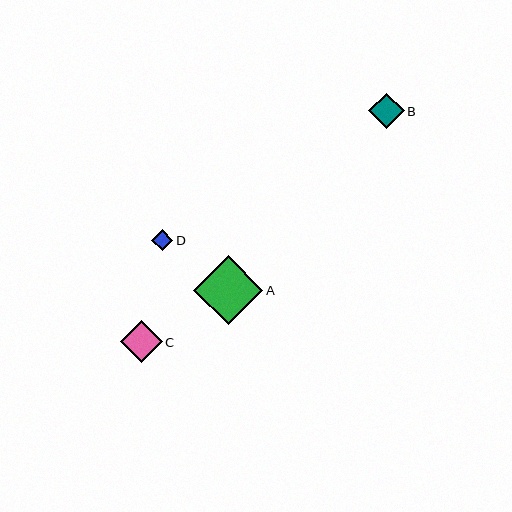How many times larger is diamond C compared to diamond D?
Diamond C is approximately 2.0 times the size of diamond D.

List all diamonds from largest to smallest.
From largest to smallest: A, C, B, D.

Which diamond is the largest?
Diamond A is the largest with a size of approximately 69 pixels.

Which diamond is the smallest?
Diamond D is the smallest with a size of approximately 21 pixels.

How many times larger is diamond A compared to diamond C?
Diamond A is approximately 1.7 times the size of diamond C.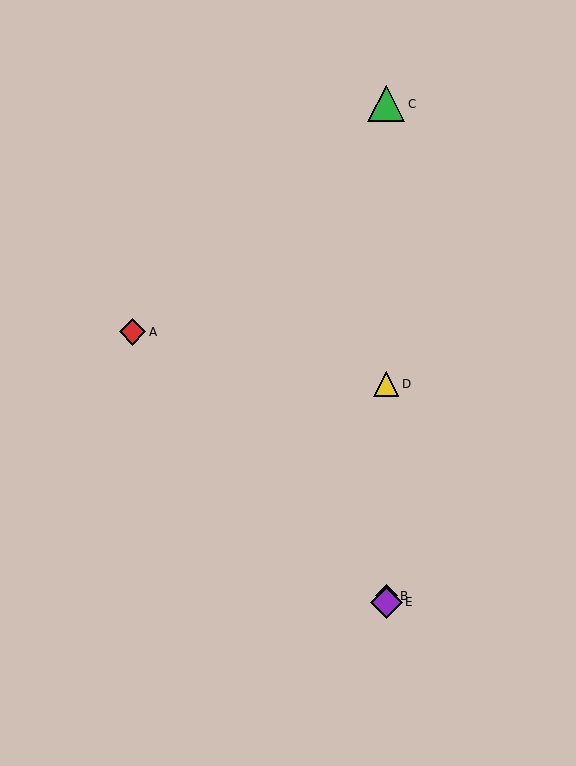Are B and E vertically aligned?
Yes, both are at x≈386.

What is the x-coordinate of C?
Object C is at x≈386.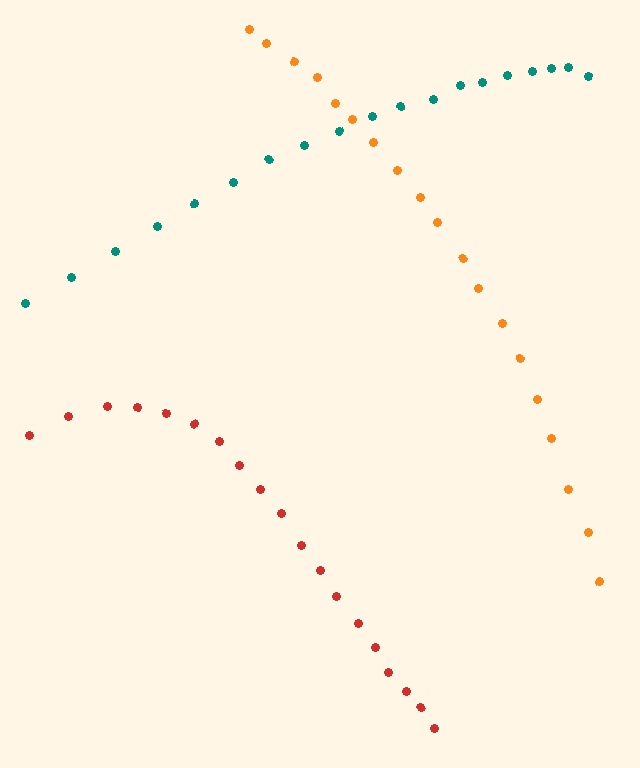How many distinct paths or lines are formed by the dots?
There are 3 distinct paths.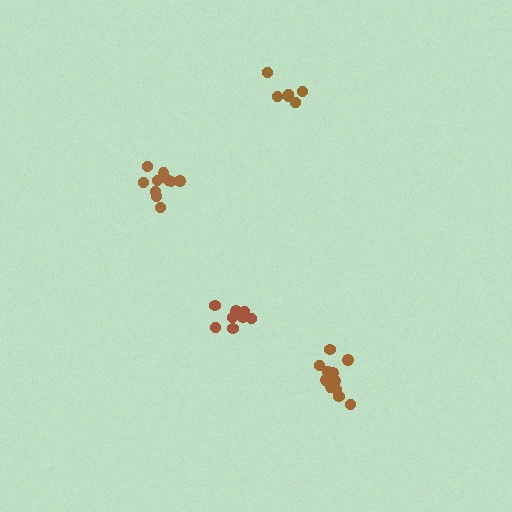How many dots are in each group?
Group 1: 6 dots, Group 2: 8 dots, Group 3: 10 dots, Group 4: 11 dots (35 total).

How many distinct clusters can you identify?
There are 4 distinct clusters.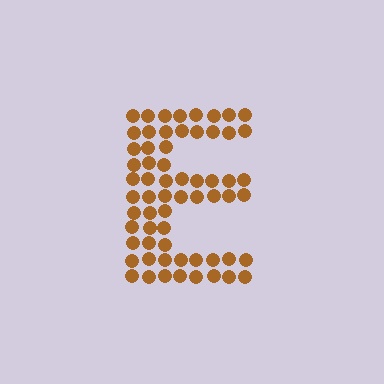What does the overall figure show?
The overall figure shows the letter E.